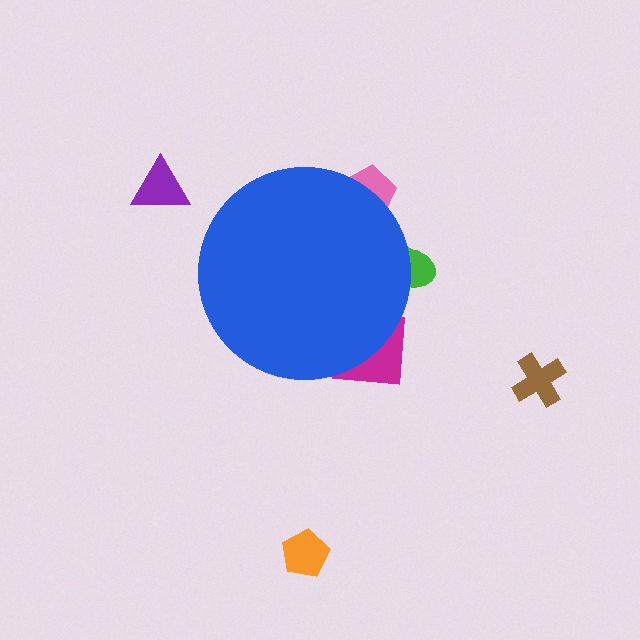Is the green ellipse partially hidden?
Yes, the green ellipse is partially hidden behind the blue circle.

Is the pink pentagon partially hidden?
Yes, the pink pentagon is partially hidden behind the blue circle.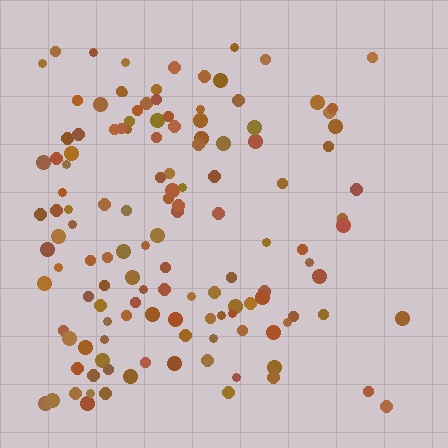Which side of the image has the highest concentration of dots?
The left.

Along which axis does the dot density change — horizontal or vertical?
Horizontal.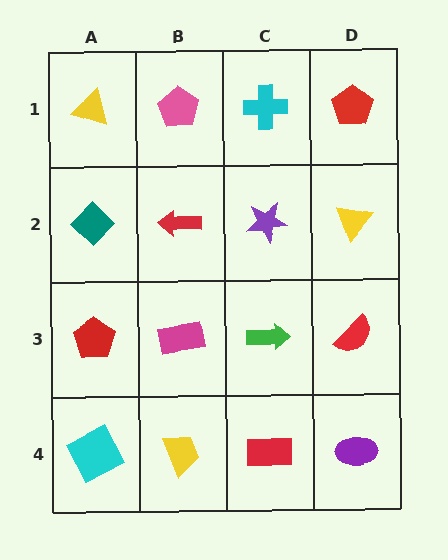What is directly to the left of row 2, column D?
A purple star.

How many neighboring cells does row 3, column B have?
4.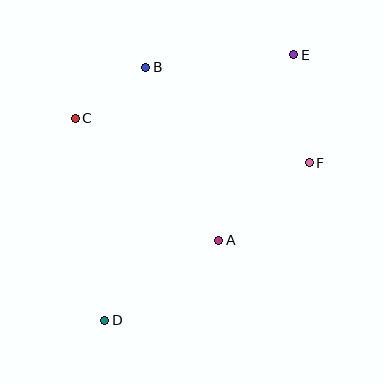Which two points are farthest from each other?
Points D and E are farthest from each other.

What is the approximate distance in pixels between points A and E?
The distance between A and E is approximately 200 pixels.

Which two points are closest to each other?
Points B and C are closest to each other.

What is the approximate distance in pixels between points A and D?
The distance between A and D is approximately 140 pixels.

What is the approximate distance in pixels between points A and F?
The distance between A and F is approximately 119 pixels.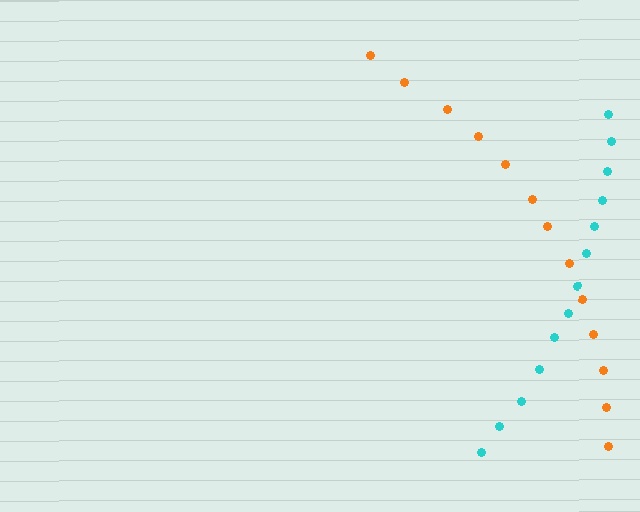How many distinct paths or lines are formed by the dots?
There are 2 distinct paths.